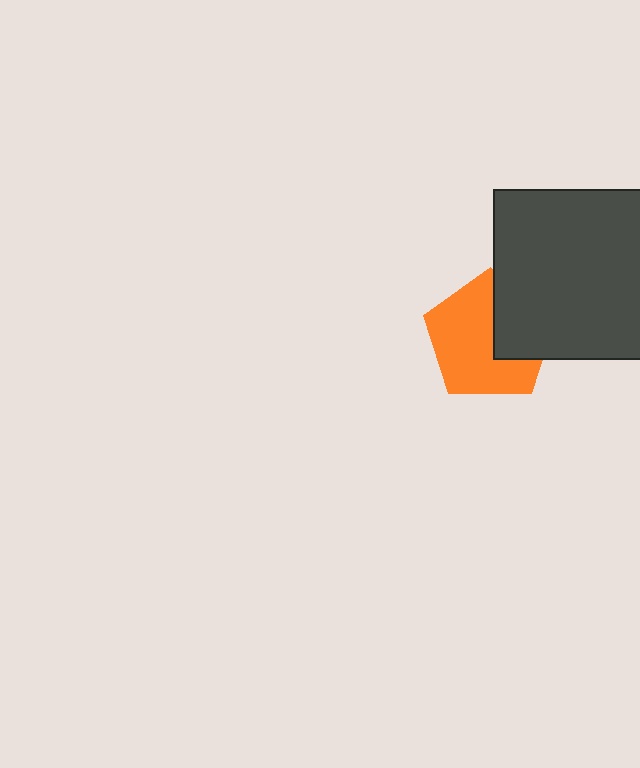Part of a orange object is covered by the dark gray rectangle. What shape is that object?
It is a pentagon.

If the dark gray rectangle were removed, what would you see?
You would see the complete orange pentagon.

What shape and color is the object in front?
The object in front is a dark gray rectangle.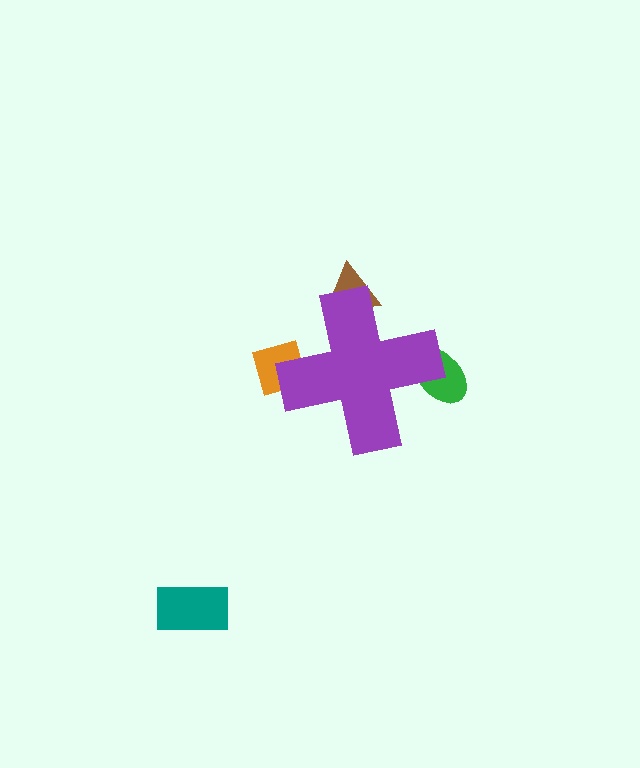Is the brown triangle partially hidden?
Yes, the brown triangle is partially hidden behind the purple cross.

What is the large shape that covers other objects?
A purple cross.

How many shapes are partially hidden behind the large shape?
3 shapes are partially hidden.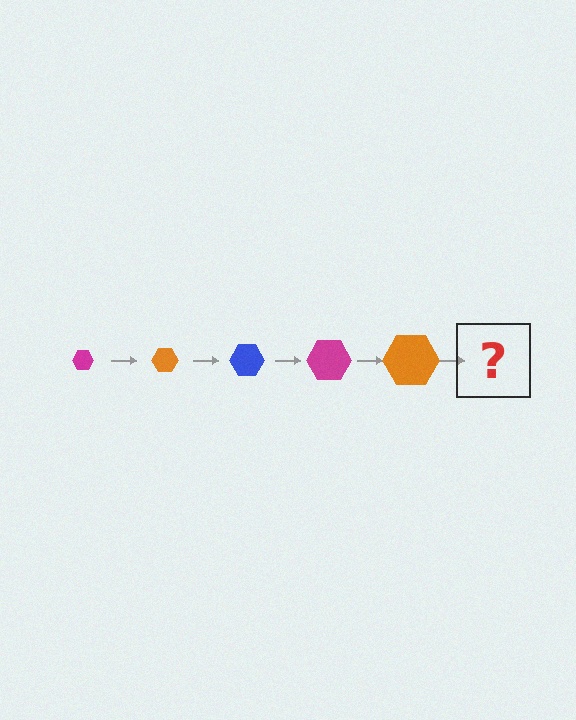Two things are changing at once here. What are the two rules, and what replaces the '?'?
The two rules are that the hexagon grows larger each step and the color cycles through magenta, orange, and blue. The '?' should be a blue hexagon, larger than the previous one.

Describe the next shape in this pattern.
It should be a blue hexagon, larger than the previous one.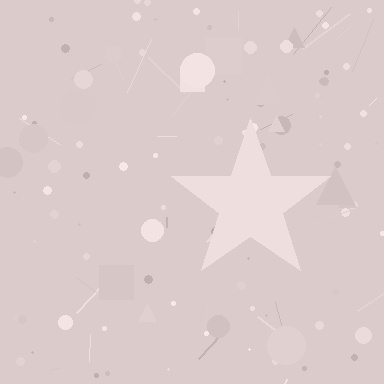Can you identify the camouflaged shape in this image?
The camouflaged shape is a star.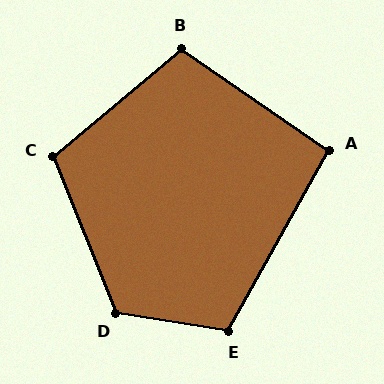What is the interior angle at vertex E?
Approximately 110 degrees (obtuse).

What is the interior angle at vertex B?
Approximately 106 degrees (obtuse).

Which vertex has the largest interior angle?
D, at approximately 121 degrees.